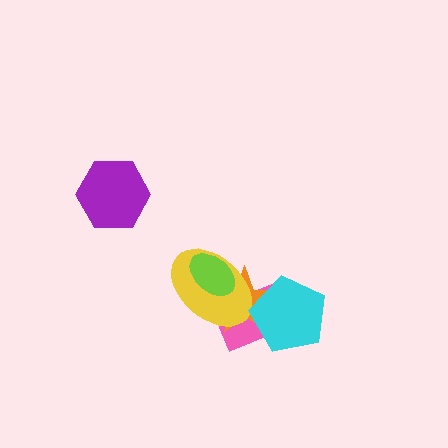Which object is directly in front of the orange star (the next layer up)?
The yellow ellipse is directly in front of the orange star.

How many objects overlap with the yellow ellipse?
3 objects overlap with the yellow ellipse.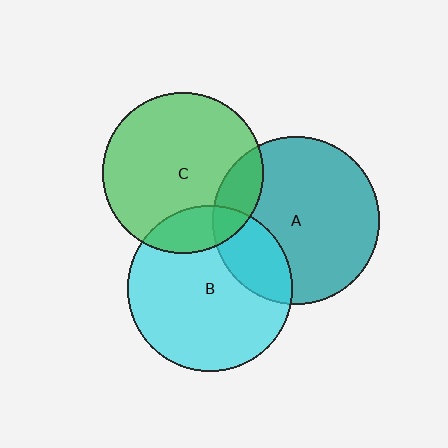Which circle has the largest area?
Circle A (teal).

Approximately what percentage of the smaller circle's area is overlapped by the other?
Approximately 15%.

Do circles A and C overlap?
Yes.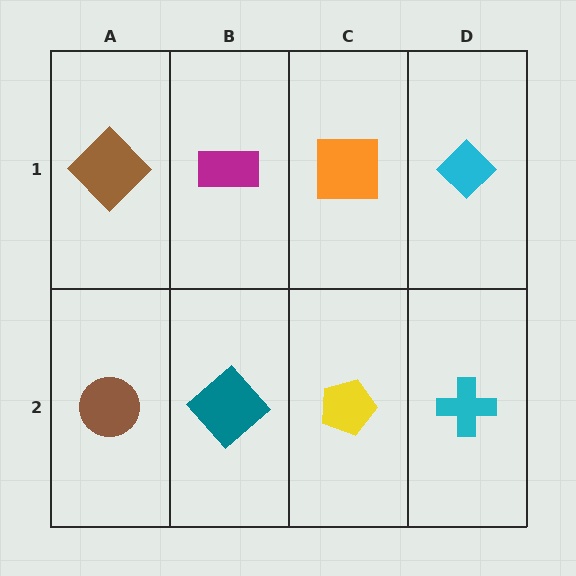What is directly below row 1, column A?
A brown circle.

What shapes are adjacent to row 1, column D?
A cyan cross (row 2, column D), an orange square (row 1, column C).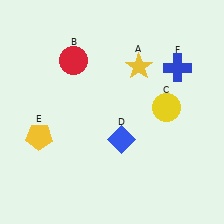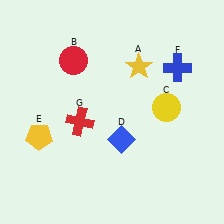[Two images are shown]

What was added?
A red cross (G) was added in Image 2.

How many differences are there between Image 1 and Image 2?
There is 1 difference between the two images.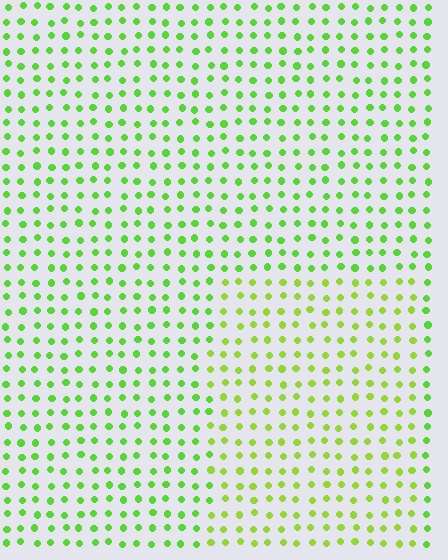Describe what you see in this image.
The image is filled with small lime elements in a uniform arrangement. A rectangle-shaped region is visible where the elements are tinted to a slightly different hue, forming a subtle color boundary.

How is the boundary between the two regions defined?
The boundary is defined purely by a slight shift in hue (about 22 degrees). Spacing, size, and orientation are identical on both sides.